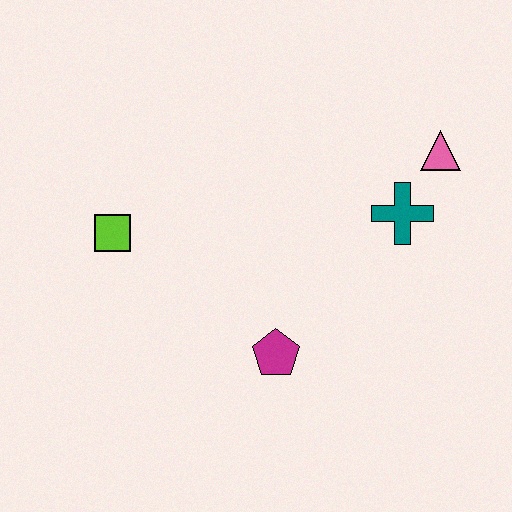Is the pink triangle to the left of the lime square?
No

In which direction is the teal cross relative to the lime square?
The teal cross is to the right of the lime square.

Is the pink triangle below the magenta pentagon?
No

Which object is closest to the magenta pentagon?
The teal cross is closest to the magenta pentagon.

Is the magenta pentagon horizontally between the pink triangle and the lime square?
Yes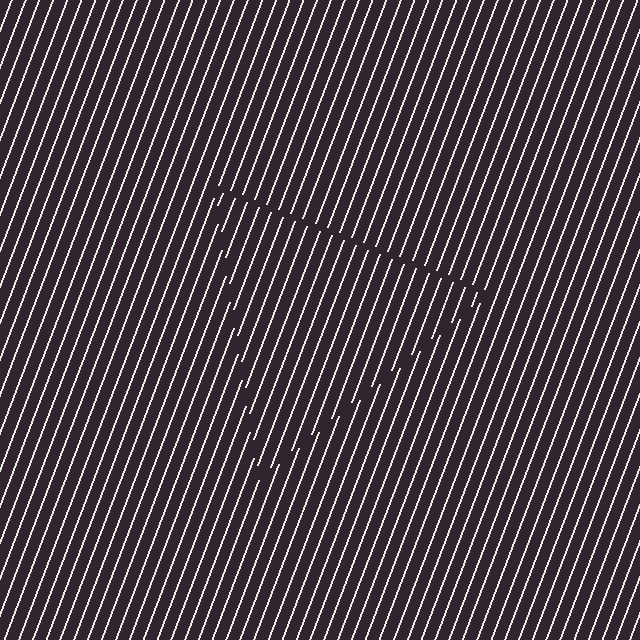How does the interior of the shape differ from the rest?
The interior of the shape contains the same grating, shifted by half a period — the contour is defined by the phase discontinuity where line-ends from the inner and outer gratings abut.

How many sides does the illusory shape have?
3 sides — the line-ends trace a triangle.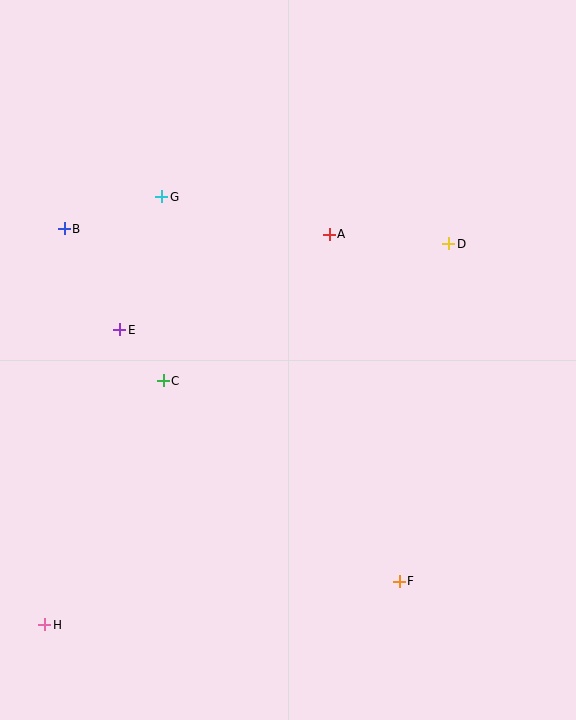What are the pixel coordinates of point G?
Point G is at (162, 197).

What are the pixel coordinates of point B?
Point B is at (64, 229).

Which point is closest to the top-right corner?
Point D is closest to the top-right corner.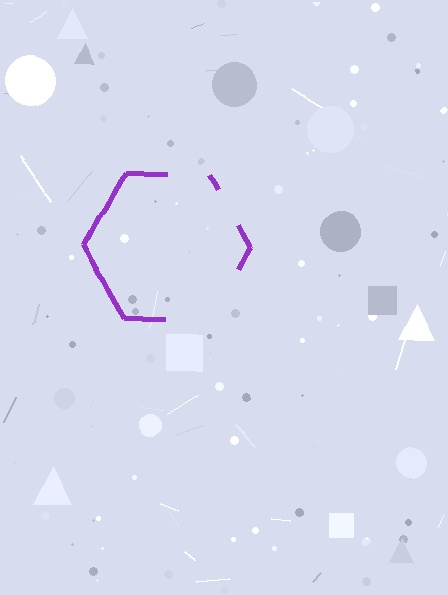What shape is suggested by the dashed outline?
The dashed outline suggests a hexagon.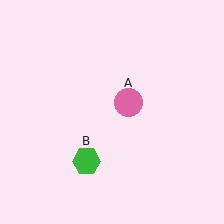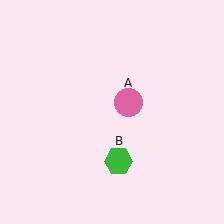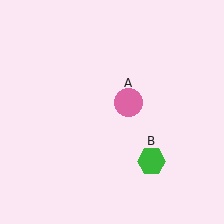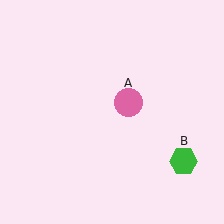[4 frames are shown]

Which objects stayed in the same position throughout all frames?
Pink circle (object A) remained stationary.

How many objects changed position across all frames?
1 object changed position: green hexagon (object B).